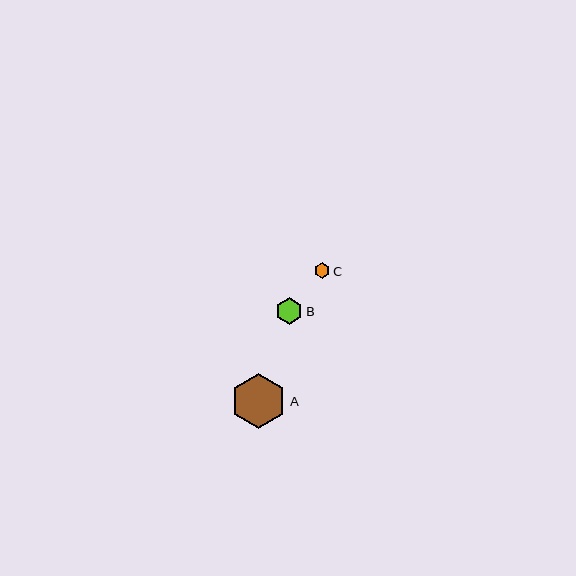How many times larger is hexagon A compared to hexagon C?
Hexagon A is approximately 3.6 times the size of hexagon C.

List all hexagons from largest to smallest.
From largest to smallest: A, B, C.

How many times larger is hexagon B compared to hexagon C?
Hexagon B is approximately 1.7 times the size of hexagon C.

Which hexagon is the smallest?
Hexagon C is the smallest with a size of approximately 15 pixels.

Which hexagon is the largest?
Hexagon A is the largest with a size of approximately 56 pixels.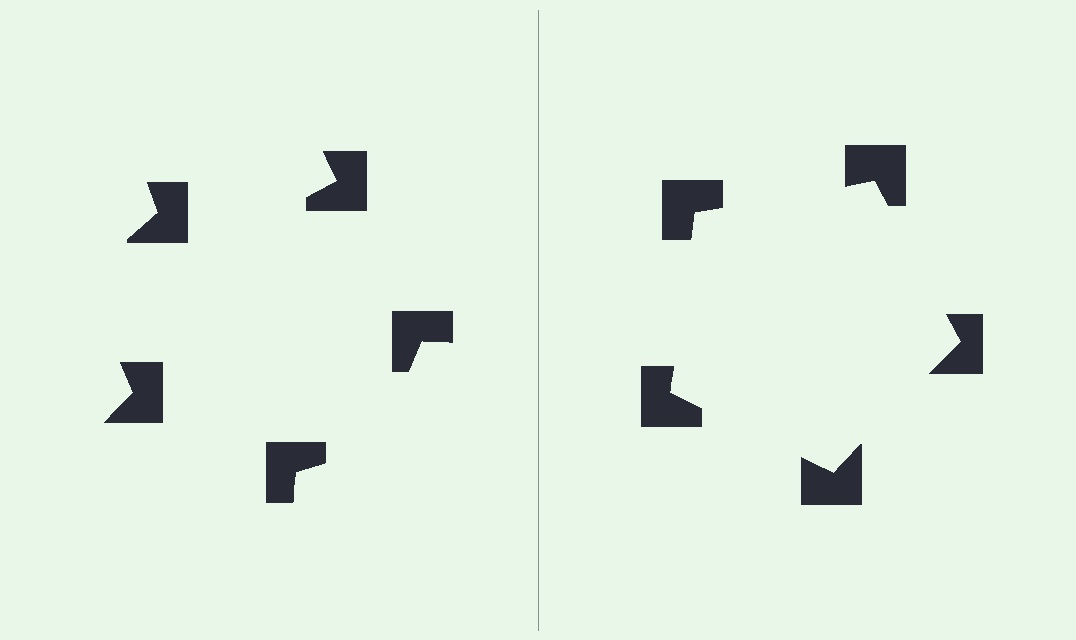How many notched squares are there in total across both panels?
10 — 5 on each side.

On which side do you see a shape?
An illusory pentagon appears on the right side. On the left side the wedge cuts are rotated, so no coherent shape forms.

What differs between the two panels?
The notched squares are positioned identically on both sides; only the wedge orientations differ. On the right they align to a pentagon; on the left they are misaligned.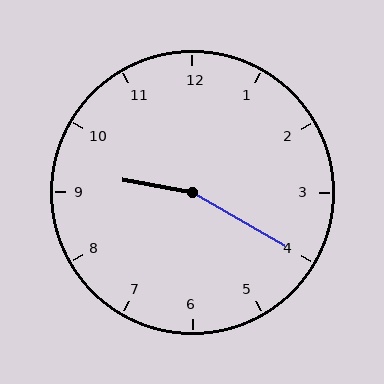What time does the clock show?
9:20.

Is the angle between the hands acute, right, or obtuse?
It is obtuse.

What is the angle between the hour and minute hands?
Approximately 160 degrees.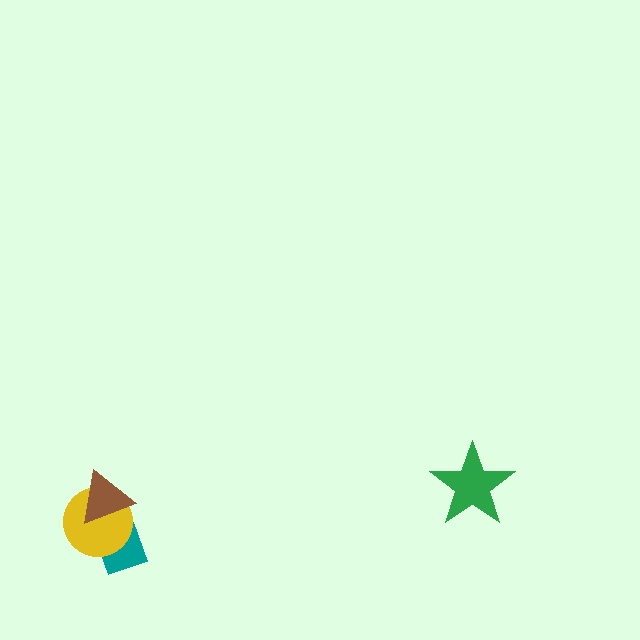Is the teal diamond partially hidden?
Yes, it is partially covered by another shape.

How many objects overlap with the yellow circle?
2 objects overlap with the yellow circle.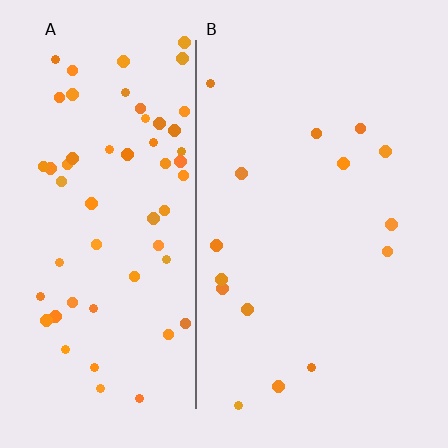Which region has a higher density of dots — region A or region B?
A (the left).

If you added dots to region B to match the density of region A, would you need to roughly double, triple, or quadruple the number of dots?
Approximately quadruple.